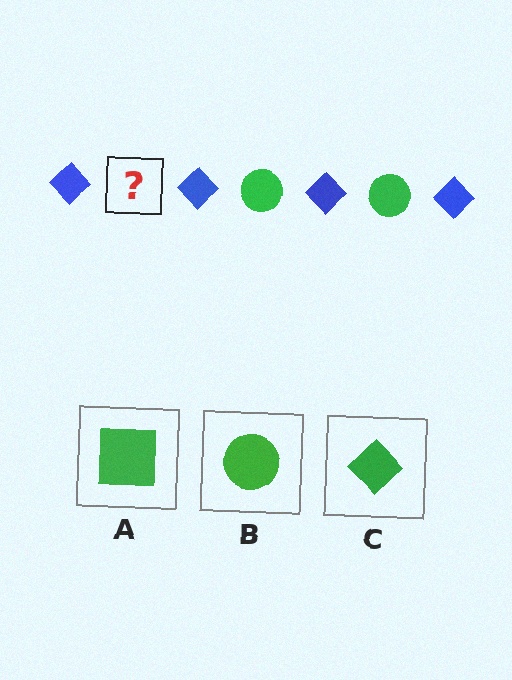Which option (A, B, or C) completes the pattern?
B.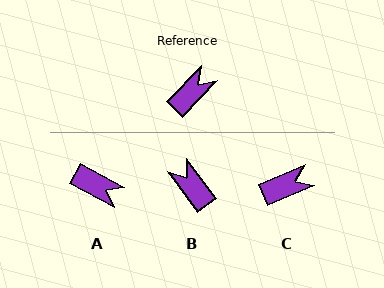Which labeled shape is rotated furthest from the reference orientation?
B, about 80 degrees away.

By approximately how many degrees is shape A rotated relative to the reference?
Approximately 75 degrees clockwise.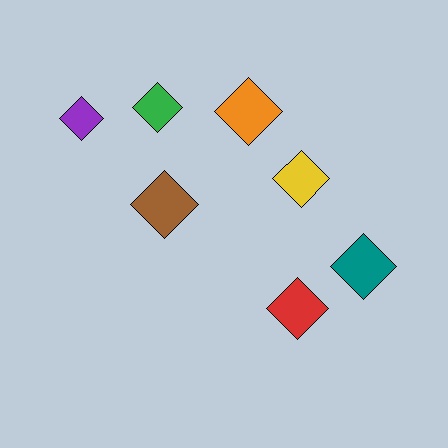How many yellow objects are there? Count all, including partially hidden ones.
There is 1 yellow object.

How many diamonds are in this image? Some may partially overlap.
There are 7 diamonds.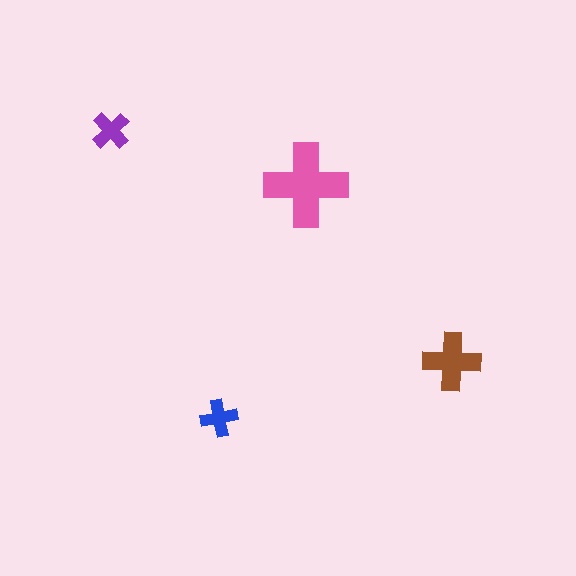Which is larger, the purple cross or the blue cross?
The purple one.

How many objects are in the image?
There are 4 objects in the image.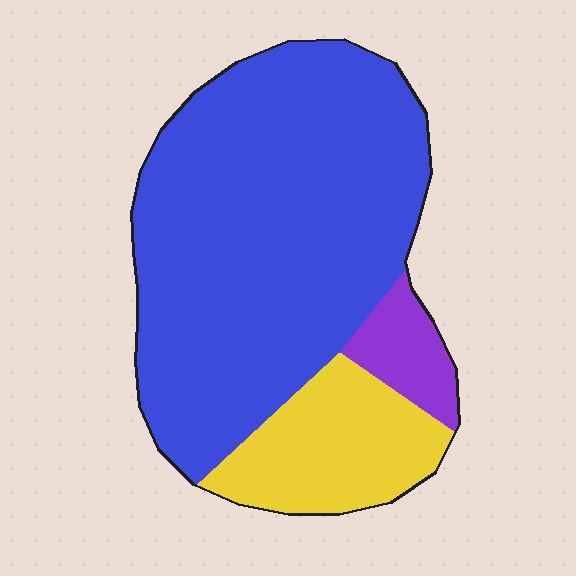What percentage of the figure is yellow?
Yellow takes up about one fifth (1/5) of the figure.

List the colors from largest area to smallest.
From largest to smallest: blue, yellow, purple.